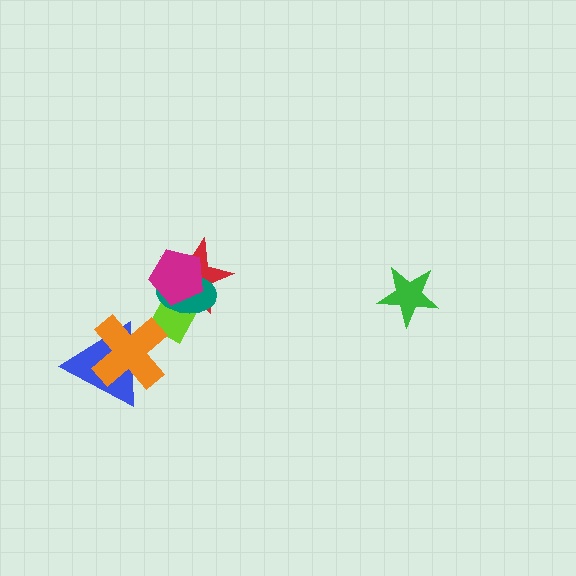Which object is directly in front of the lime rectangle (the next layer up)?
The red star is directly in front of the lime rectangle.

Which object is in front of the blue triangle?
The orange cross is in front of the blue triangle.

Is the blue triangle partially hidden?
Yes, it is partially covered by another shape.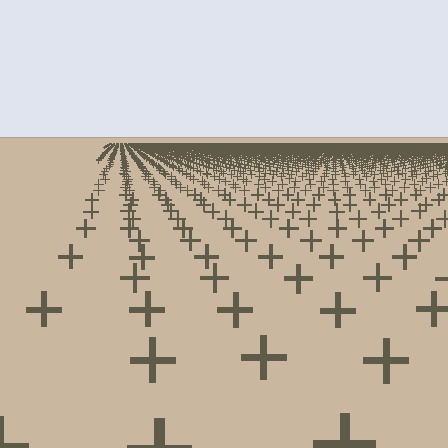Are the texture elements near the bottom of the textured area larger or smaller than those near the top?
Larger. Near the bottom, elements are closer to the viewer and appear at a bigger on-screen size.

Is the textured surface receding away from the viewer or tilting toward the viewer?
The surface is receding away from the viewer. Texture elements get smaller and denser toward the top.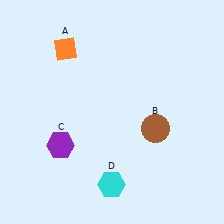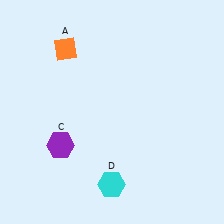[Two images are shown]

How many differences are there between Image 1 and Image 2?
There is 1 difference between the two images.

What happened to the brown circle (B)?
The brown circle (B) was removed in Image 2. It was in the bottom-right area of Image 1.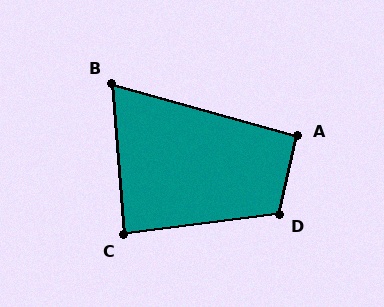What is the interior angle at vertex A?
Approximately 93 degrees (approximately right).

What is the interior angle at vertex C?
Approximately 87 degrees (approximately right).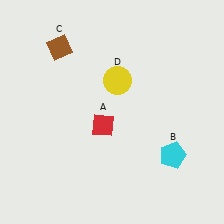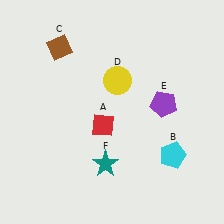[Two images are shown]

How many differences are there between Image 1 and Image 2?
There are 2 differences between the two images.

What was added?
A purple pentagon (E), a teal star (F) were added in Image 2.